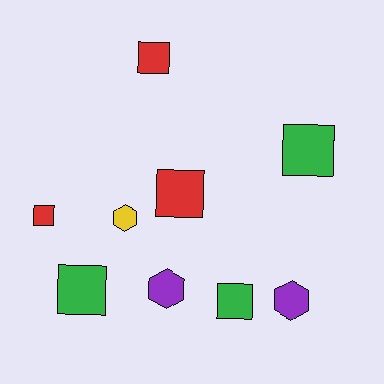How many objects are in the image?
There are 9 objects.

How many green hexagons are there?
There are no green hexagons.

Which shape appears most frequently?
Square, with 6 objects.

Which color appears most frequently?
Green, with 3 objects.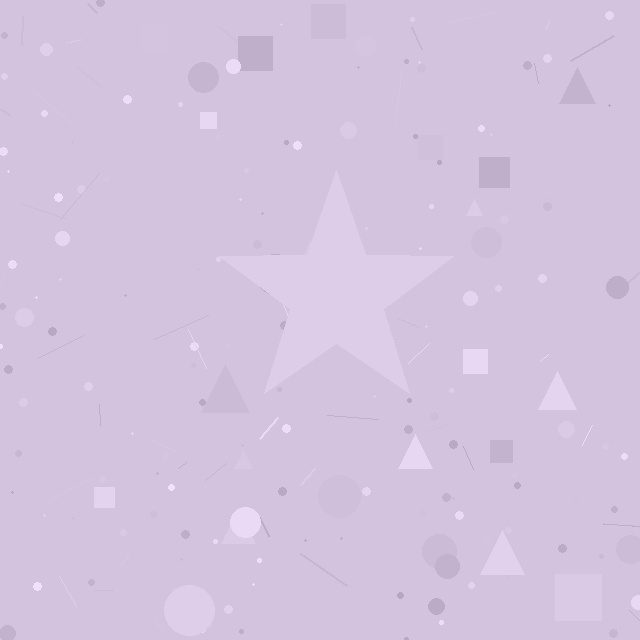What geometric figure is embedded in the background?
A star is embedded in the background.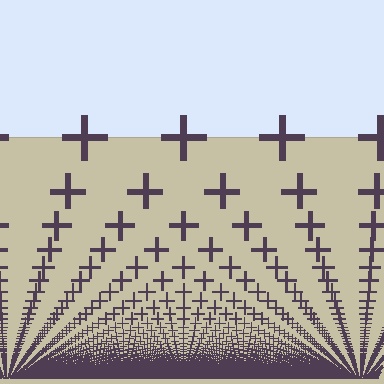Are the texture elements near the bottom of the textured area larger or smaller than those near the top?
Smaller. The gradient is inverted — elements near the bottom are smaller and denser.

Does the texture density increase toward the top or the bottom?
Density increases toward the bottom.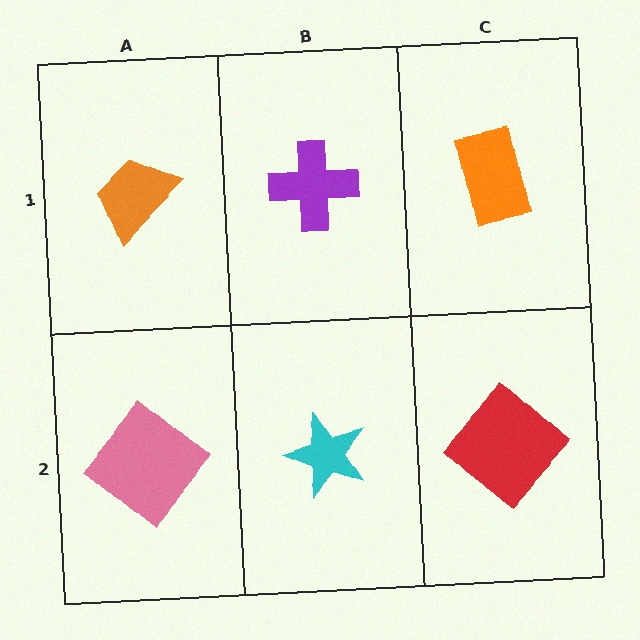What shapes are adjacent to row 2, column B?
A purple cross (row 1, column B), a pink diamond (row 2, column A), a red diamond (row 2, column C).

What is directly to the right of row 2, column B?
A red diamond.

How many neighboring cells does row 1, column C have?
2.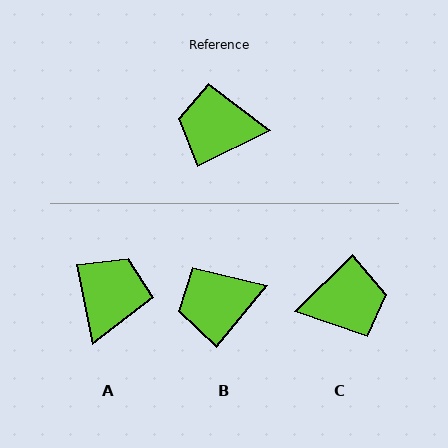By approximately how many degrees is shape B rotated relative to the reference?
Approximately 24 degrees counter-clockwise.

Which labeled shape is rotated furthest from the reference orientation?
C, about 162 degrees away.